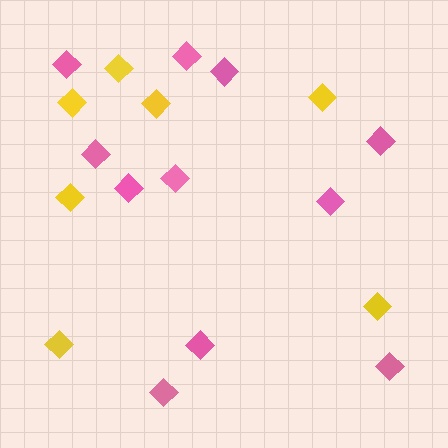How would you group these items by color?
There are 2 groups: one group of yellow diamonds (7) and one group of pink diamonds (11).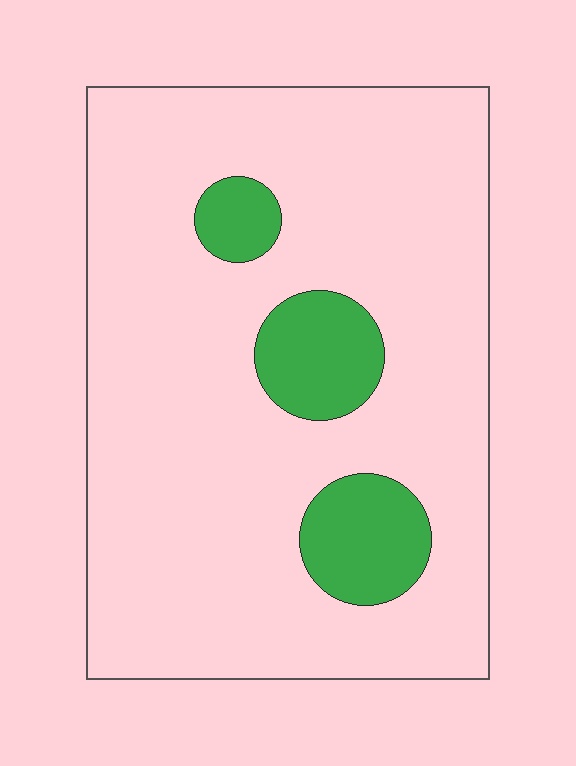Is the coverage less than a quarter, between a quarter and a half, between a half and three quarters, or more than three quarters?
Less than a quarter.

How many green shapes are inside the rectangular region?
3.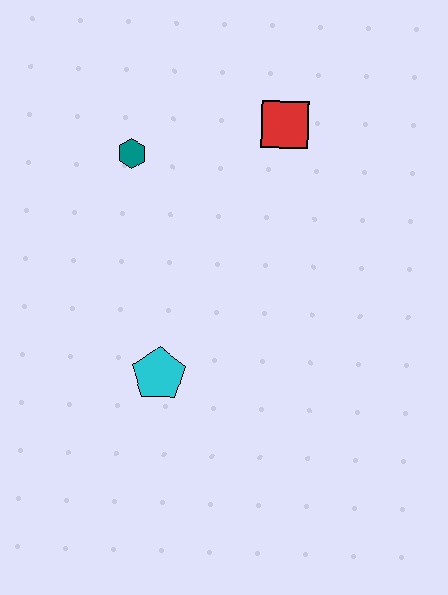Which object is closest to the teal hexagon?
The red square is closest to the teal hexagon.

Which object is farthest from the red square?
The cyan pentagon is farthest from the red square.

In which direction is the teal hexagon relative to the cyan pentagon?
The teal hexagon is above the cyan pentagon.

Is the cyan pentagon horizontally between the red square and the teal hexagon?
Yes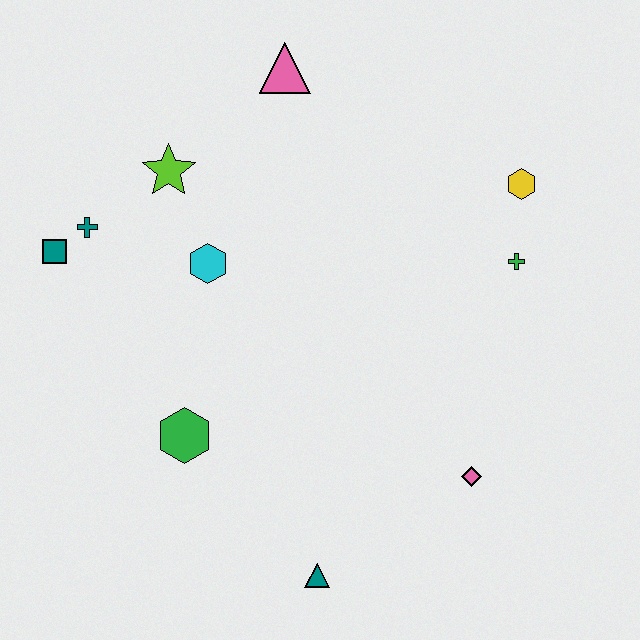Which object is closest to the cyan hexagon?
The lime star is closest to the cyan hexagon.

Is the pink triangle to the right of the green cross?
No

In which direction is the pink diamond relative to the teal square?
The pink diamond is to the right of the teal square.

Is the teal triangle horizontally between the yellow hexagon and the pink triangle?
Yes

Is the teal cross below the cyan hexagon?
No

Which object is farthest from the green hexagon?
The yellow hexagon is farthest from the green hexagon.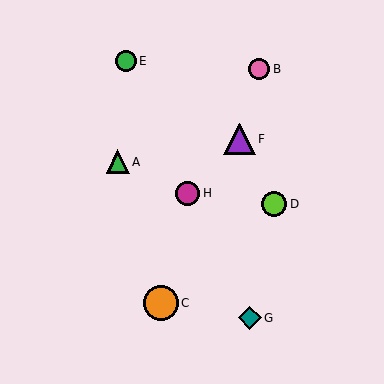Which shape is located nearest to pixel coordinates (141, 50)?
The green circle (labeled E) at (126, 61) is nearest to that location.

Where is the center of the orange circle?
The center of the orange circle is at (161, 303).